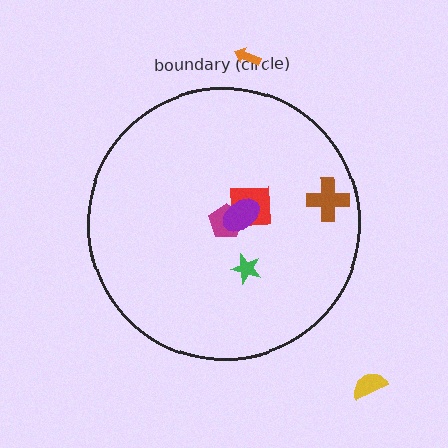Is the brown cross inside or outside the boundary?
Inside.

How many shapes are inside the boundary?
5 inside, 2 outside.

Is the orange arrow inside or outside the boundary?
Outside.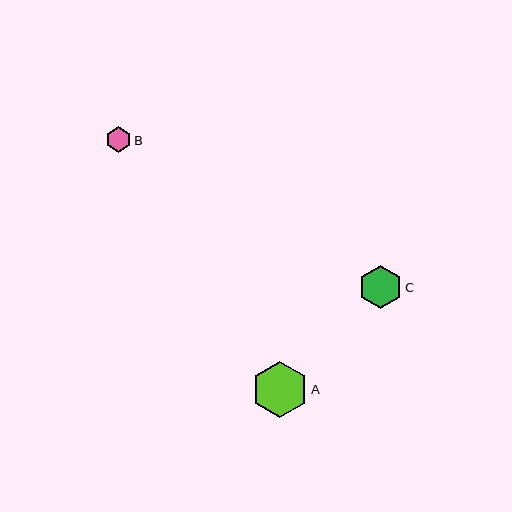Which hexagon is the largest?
Hexagon A is the largest with a size of approximately 56 pixels.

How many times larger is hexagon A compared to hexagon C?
Hexagon A is approximately 1.3 times the size of hexagon C.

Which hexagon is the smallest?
Hexagon B is the smallest with a size of approximately 26 pixels.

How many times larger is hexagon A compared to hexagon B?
Hexagon A is approximately 2.2 times the size of hexagon B.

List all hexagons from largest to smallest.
From largest to smallest: A, C, B.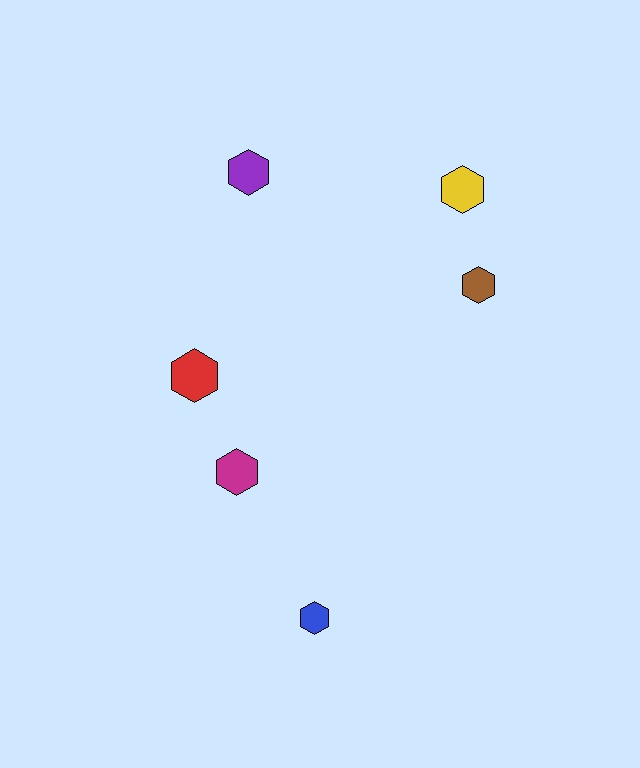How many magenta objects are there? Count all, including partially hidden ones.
There is 1 magenta object.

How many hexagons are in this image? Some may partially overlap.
There are 6 hexagons.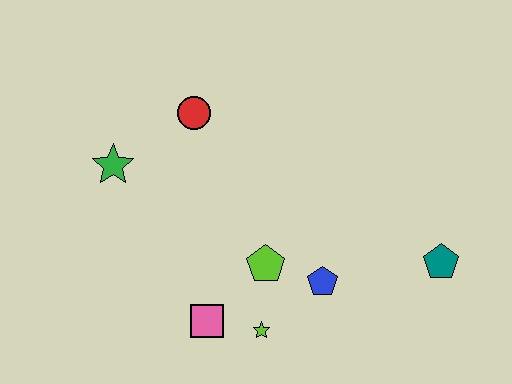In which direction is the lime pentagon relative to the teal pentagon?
The lime pentagon is to the left of the teal pentagon.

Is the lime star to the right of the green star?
Yes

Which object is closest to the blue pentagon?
The lime pentagon is closest to the blue pentagon.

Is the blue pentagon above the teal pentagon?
No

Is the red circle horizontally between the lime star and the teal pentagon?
No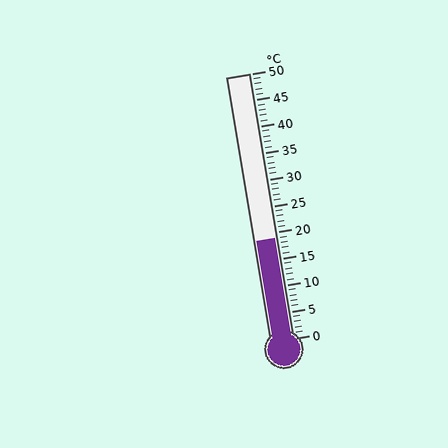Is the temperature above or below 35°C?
The temperature is below 35°C.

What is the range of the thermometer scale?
The thermometer scale ranges from 0°C to 50°C.